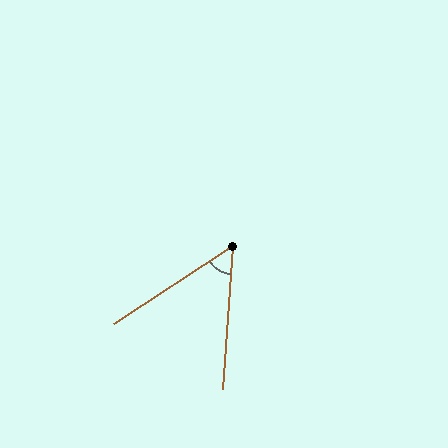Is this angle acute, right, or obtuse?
It is acute.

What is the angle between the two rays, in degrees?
Approximately 53 degrees.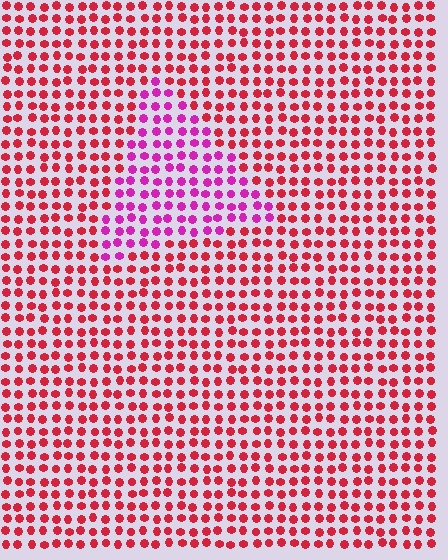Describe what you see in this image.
The image is filled with small red elements in a uniform arrangement. A triangle-shaped region is visible where the elements are tinted to a slightly different hue, forming a subtle color boundary.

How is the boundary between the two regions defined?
The boundary is defined purely by a slight shift in hue (about 41 degrees). Spacing, size, and orientation are identical on both sides.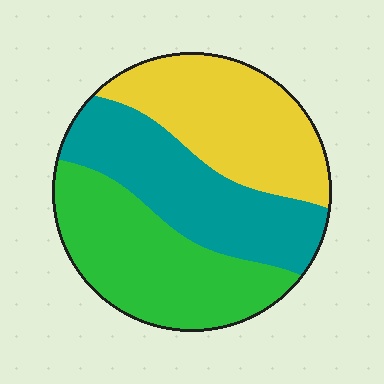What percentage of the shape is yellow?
Yellow takes up between a sixth and a third of the shape.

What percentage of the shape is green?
Green covers roughly 35% of the shape.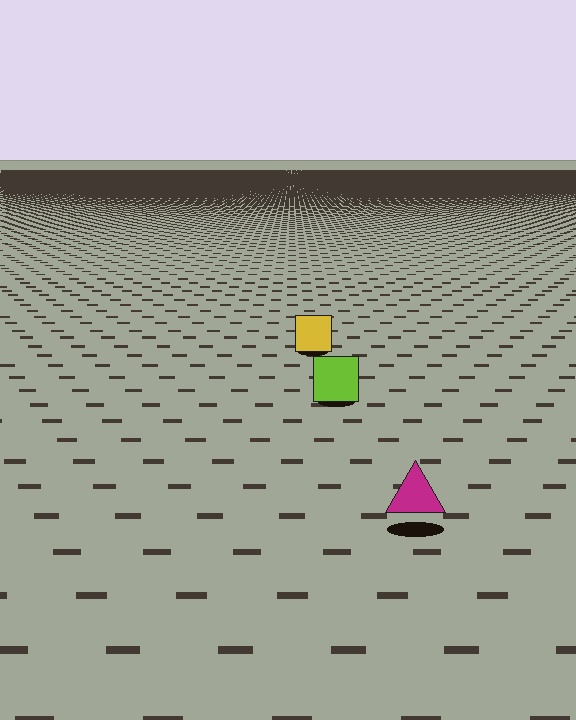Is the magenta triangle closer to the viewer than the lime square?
Yes. The magenta triangle is closer — you can tell from the texture gradient: the ground texture is coarser near it.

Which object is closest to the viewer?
The magenta triangle is closest. The texture marks near it are larger and more spread out.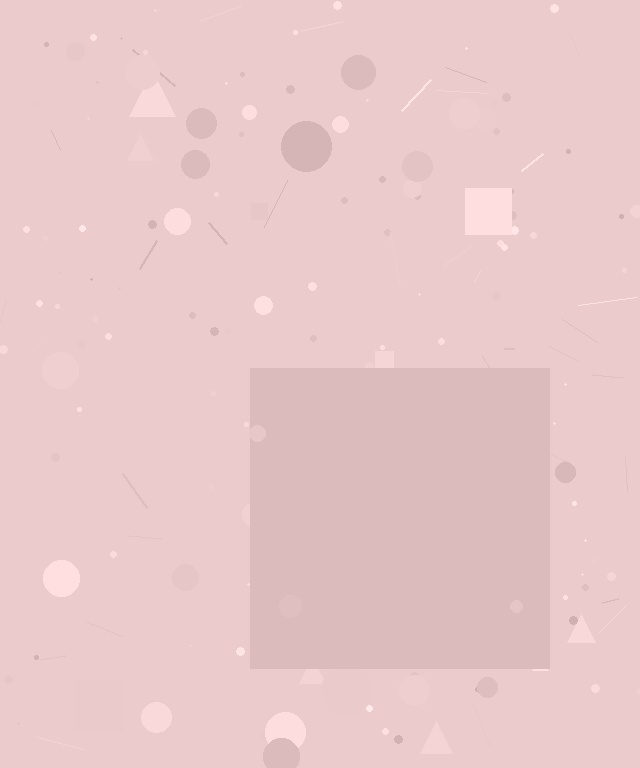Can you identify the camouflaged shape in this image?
The camouflaged shape is a square.